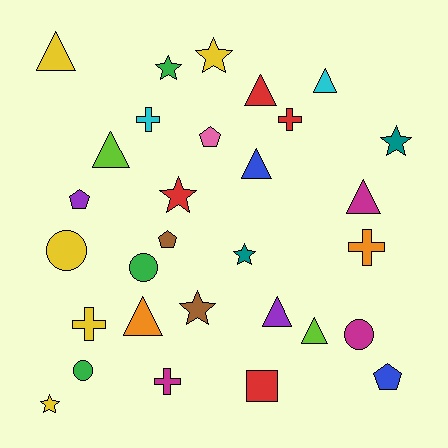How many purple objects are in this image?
There are 2 purple objects.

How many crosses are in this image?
There are 5 crosses.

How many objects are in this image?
There are 30 objects.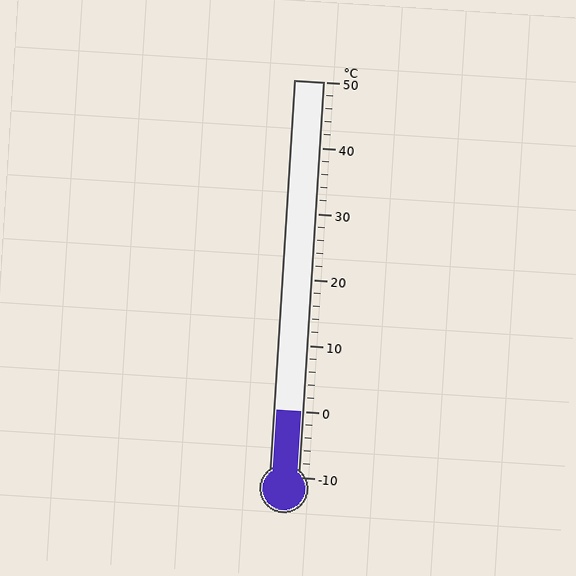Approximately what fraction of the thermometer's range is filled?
The thermometer is filled to approximately 15% of its range.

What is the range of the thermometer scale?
The thermometer scale ranges from -10°C to 50°C.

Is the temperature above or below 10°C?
The temperature is below 10°C.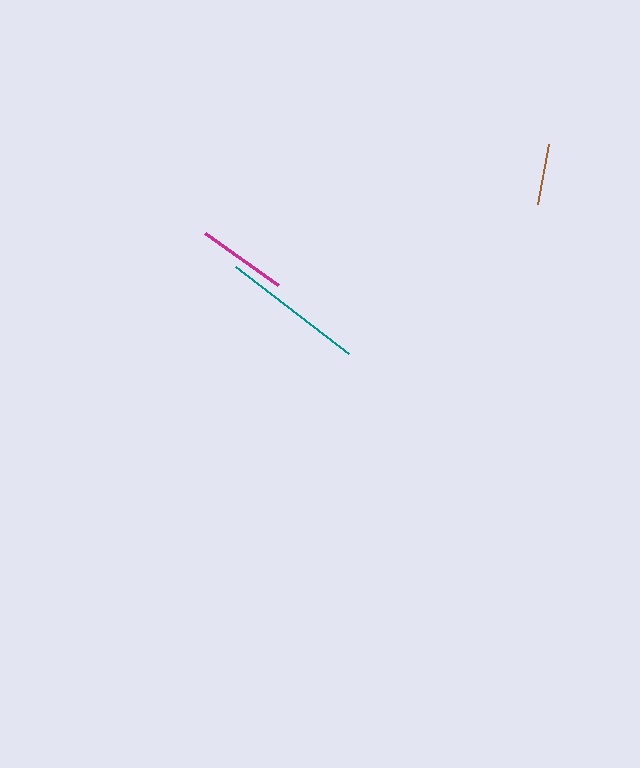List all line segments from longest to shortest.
From longest to shortest: teal, magenta, brown.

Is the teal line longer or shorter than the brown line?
The teal line is longer than the brown line.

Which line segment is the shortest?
The brown line is the shortest at approximately 62 pixels.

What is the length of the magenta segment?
The magenta segment is approximately 89 pixels long.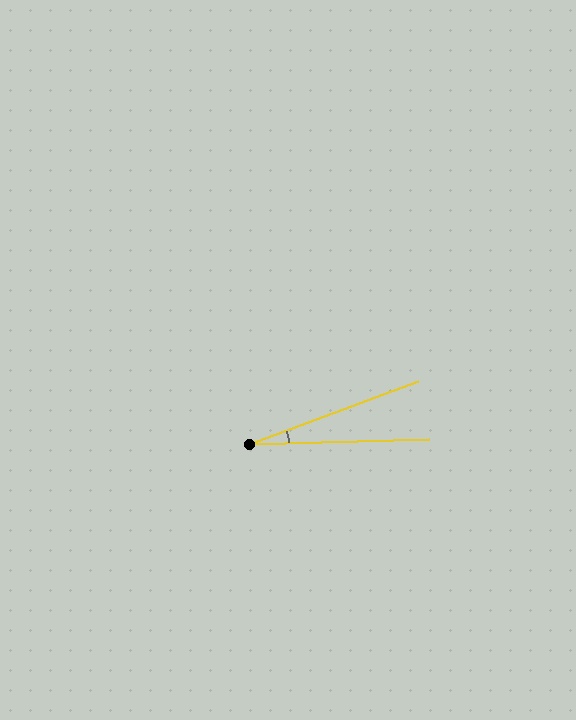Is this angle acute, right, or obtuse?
It is acute.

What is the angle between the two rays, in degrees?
Approximately 19 degrees.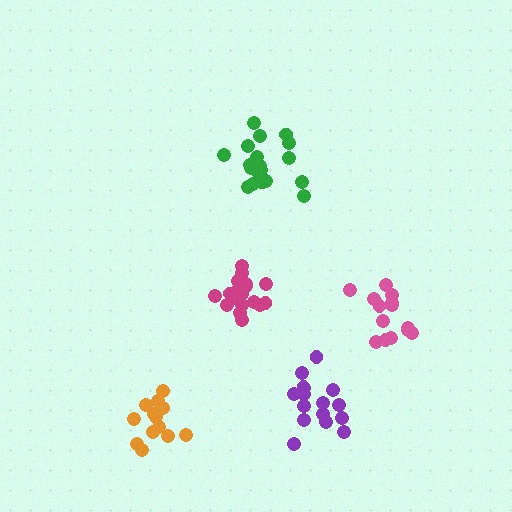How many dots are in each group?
Group 1: 13 dots, Group 2: 19 dots, Group 3: 19 dots, Group 4: 14 dots, Group 5: 16 dots (81 total).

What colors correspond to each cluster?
The clusters are colored: orange, green, magenta, pink, purple.